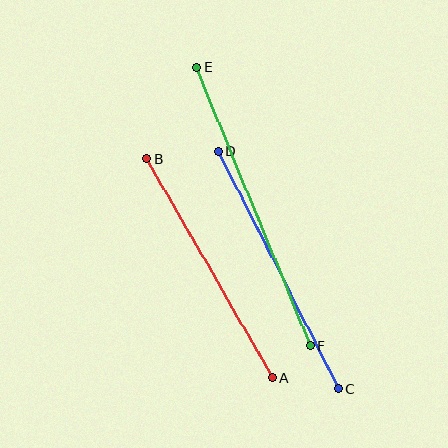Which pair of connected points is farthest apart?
Points E and F are farthest apart.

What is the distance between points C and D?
The distance is approximately 266 pixels.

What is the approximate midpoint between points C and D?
The midpoint is at approximately (279, 270) pixels.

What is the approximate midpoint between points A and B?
The midpoint is at approximately (210, 268) pixels.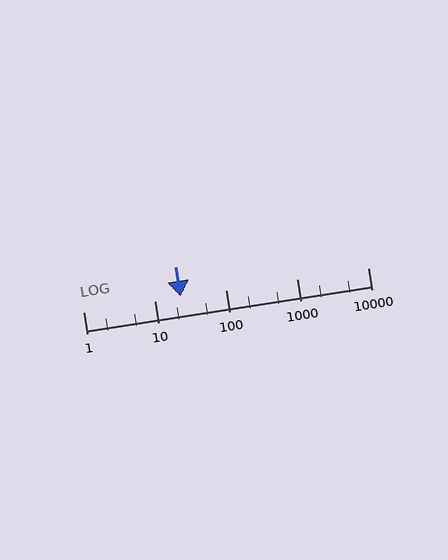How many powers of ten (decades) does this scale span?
The scale spans 4 decades, from 1 to 10000.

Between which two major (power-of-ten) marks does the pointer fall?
The pointer is between 10 and 100.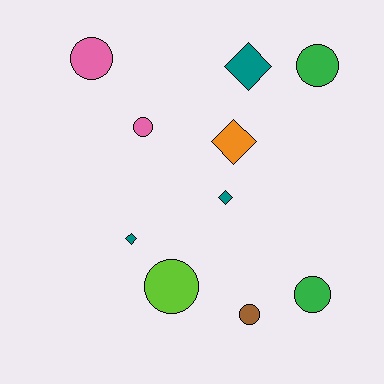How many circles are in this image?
There are 6 circles.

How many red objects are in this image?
There are no red objects.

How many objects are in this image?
There are 10 objects.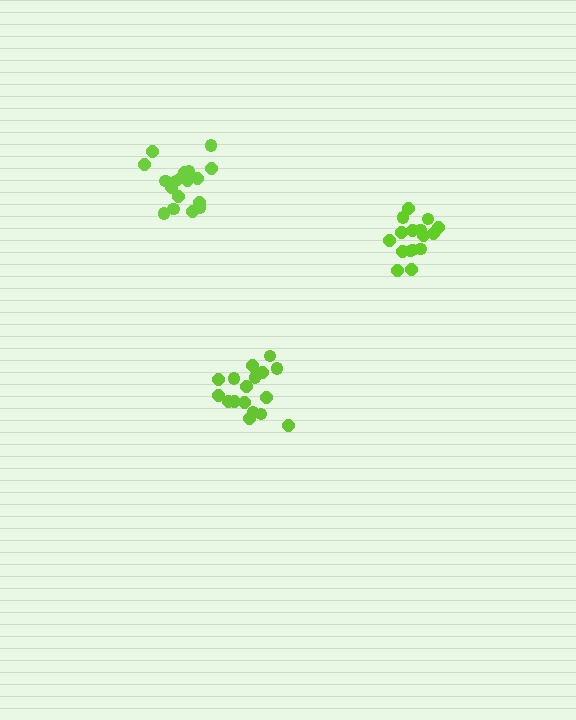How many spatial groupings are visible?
There are 3 spatial groupings.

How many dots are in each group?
Group 1: 17 dots, Group 2: 16 dots, Group 3: 18 dots (51 total).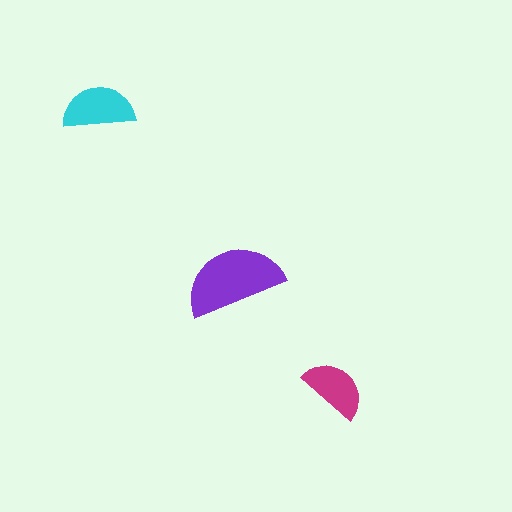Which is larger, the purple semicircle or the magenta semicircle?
The purple one.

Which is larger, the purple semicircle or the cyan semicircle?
The purple one.